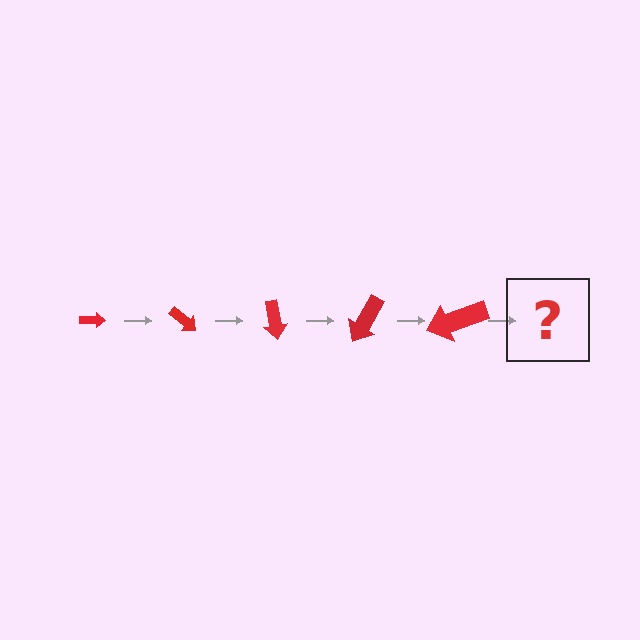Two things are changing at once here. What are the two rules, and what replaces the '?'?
The two rules are that the arrow grows larger each step and it rotates 40 degrees each step. The '?' should be an arrow, larger than the previous one and rotated 200 degrees from the start.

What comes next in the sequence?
The next element should be an arrow, larger than the previous one and rotated 200 degrees from the start.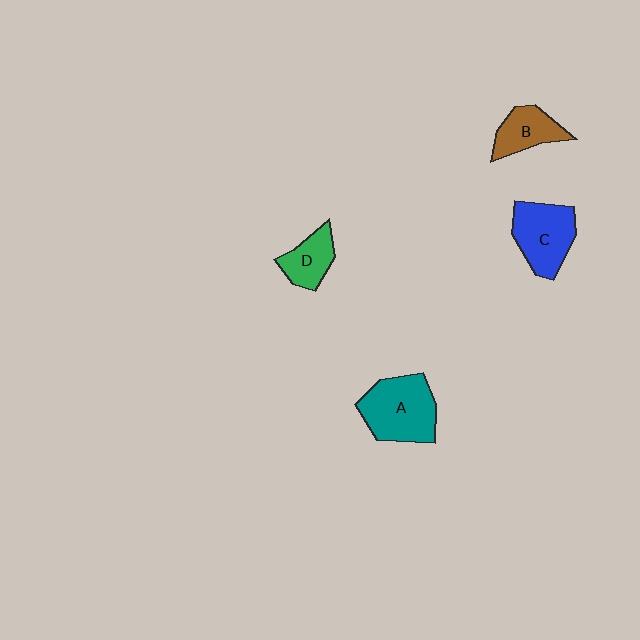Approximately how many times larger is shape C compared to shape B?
Approximately 1.5 times.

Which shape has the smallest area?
Shape D (green).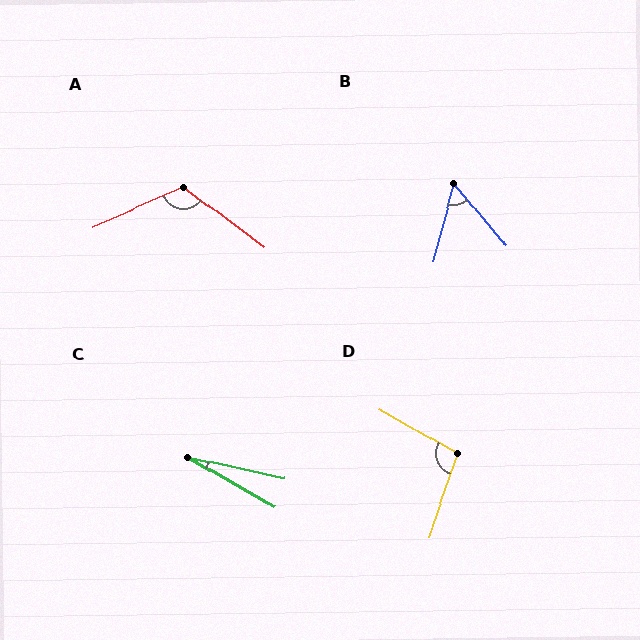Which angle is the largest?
A, at approximately 119 degrees.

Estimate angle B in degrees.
Approximately 55 degrees.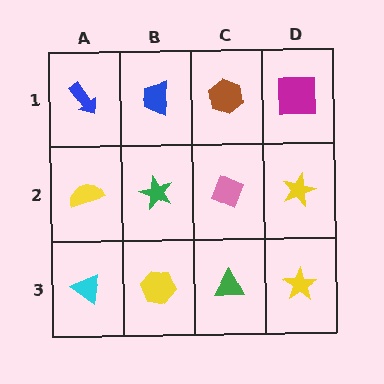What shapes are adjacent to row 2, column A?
A blue arrow (row 1, column A), a cyan triangle (row 3, column A), a green star (row 2, column B).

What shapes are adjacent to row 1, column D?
A yellow star (row 2, column D), a brown hexagon (row 1, column C).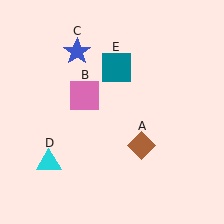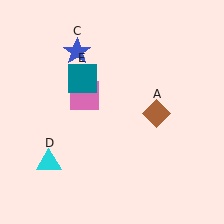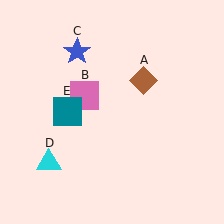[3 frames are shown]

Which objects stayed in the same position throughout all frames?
Pink square (object B) and blue star (object C) and cyan triangle (object D) remained stationary.